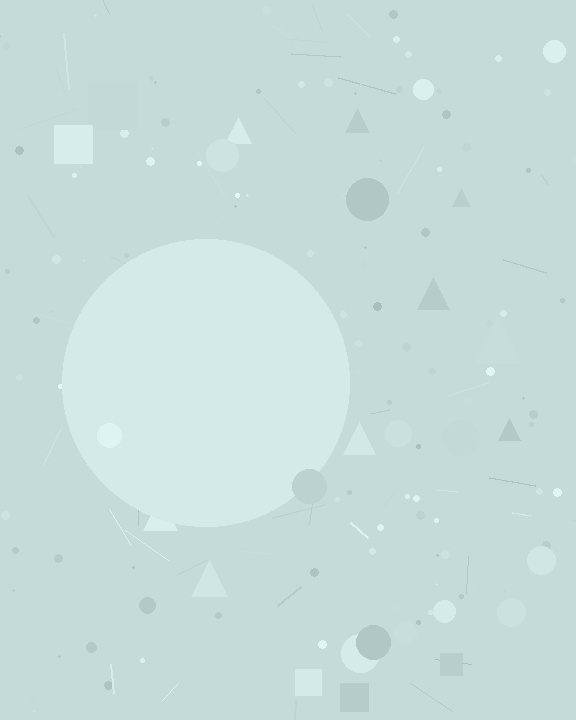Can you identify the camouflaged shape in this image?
The camouflaged shape is a circle.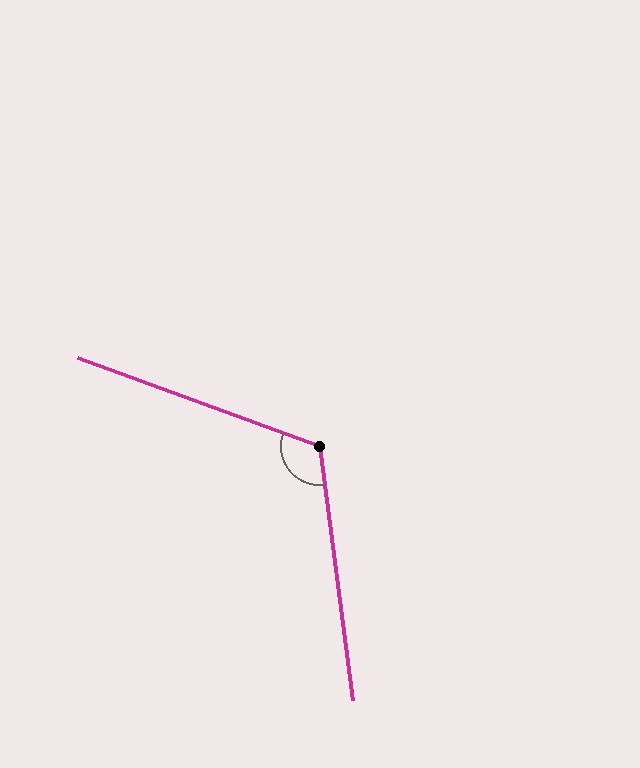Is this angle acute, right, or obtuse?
It is obtuse.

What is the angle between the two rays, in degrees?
Approximately 118 degrees.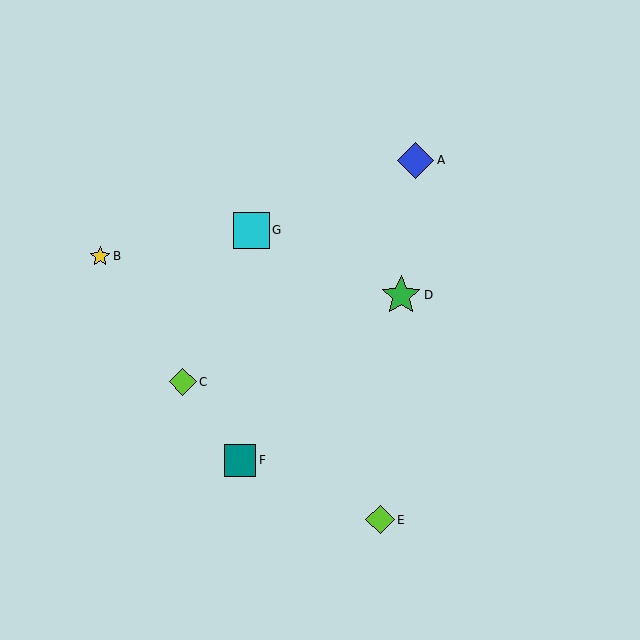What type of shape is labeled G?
Shape G is a cyan square.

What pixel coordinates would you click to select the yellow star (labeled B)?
Click at (100, 256) to select the yellow star B.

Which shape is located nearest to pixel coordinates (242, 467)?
The teal square (labeled F) at (240, 460) is nearest to that location.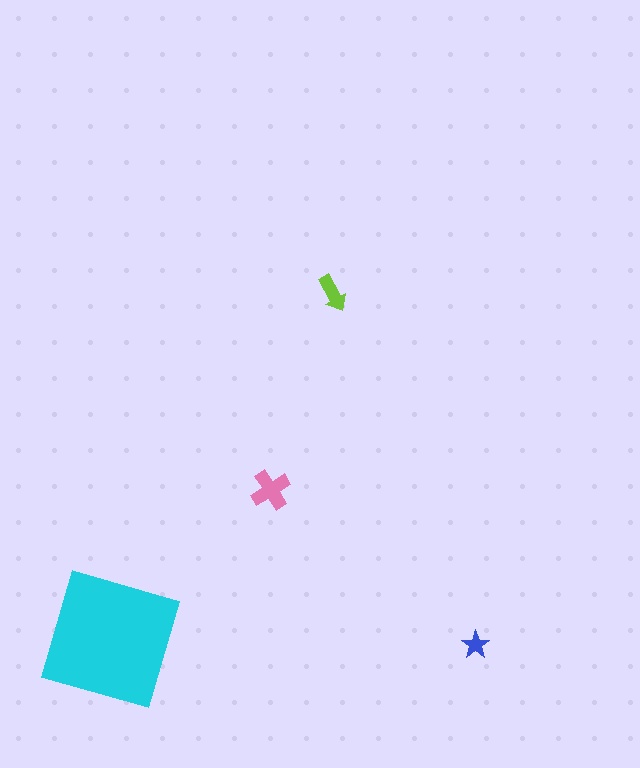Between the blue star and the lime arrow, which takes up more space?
The lime arrow.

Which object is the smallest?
The blue star.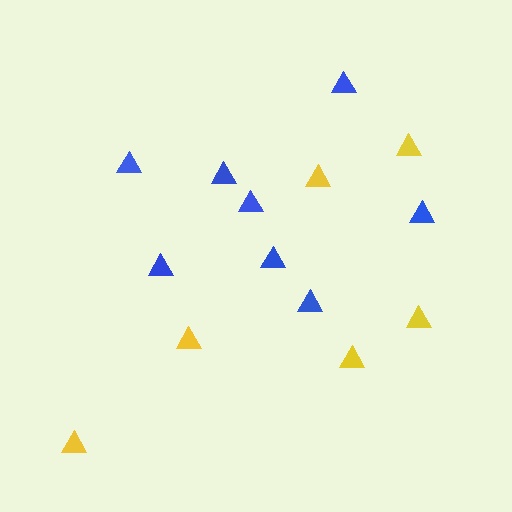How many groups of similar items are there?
There are 2 groups: one group of blue triangles (8) and one group of yellow triangles (6).